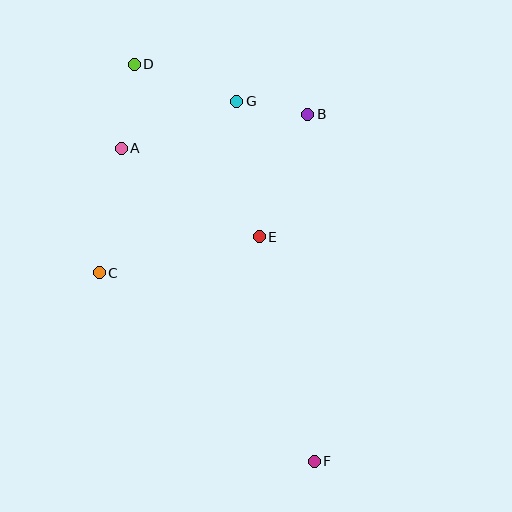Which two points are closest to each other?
Points B and G are closest to each other.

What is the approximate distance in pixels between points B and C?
The distance between B and C is approximately 262 pixels.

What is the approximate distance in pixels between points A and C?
The distance between A and C is approximately 126 pixels.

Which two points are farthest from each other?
Points D and F are farthest from each other.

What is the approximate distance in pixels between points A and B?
The distance between A and B is approximately 190 pixels.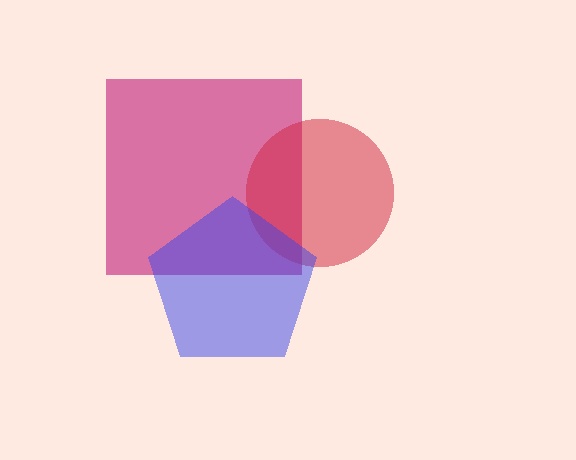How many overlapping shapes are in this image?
There are 3 overlapping shapes in the image.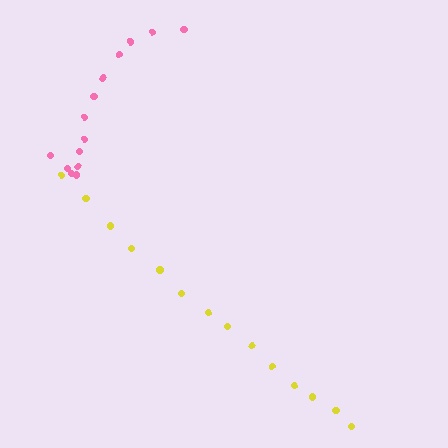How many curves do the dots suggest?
There are 2 distinct paths.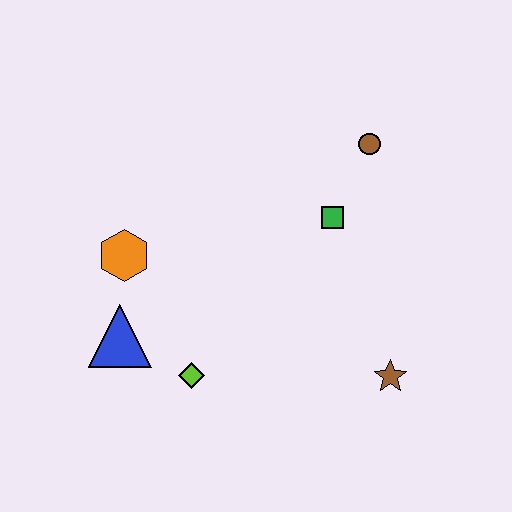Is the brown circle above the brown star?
Yes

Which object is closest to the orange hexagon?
The blue triangle is closest to the orange hexagon.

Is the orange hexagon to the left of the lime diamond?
Yes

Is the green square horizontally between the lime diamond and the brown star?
Yes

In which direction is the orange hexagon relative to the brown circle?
The orange hexagon is to the left of the brown circle.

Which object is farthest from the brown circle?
The blue triangle is farthest from the brown circle.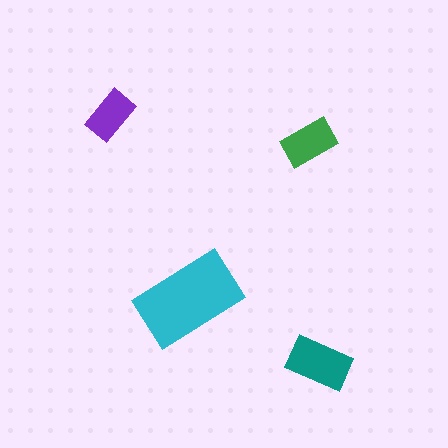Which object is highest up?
The purple rectangle is topmost.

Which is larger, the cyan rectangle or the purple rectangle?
The cyan one.